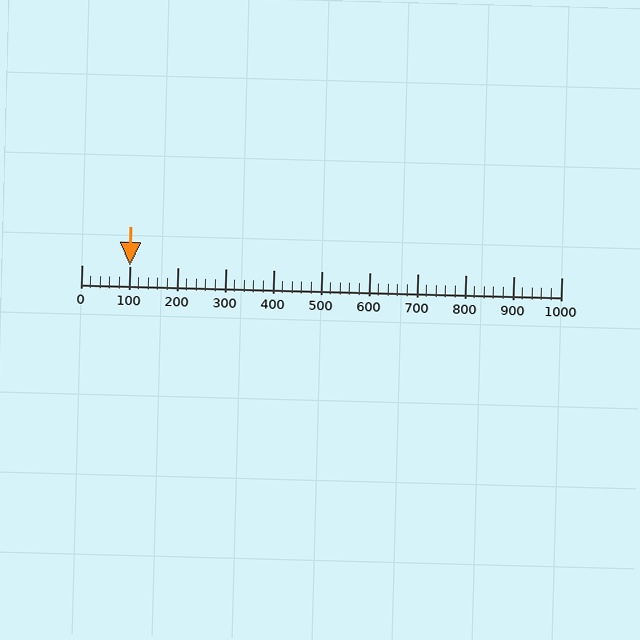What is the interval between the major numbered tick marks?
The major tick marks are spaced 100 units apart.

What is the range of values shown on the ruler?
The ruler shows values from 0 to 1000.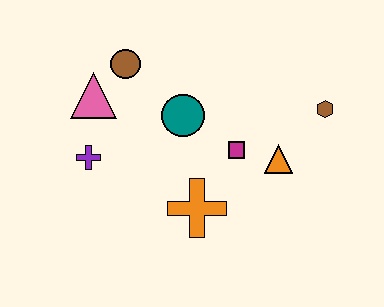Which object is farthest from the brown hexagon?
The purple cross is farthest from the brown hexagon.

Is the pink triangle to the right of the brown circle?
No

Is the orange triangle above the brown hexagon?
No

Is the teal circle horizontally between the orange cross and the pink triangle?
Yes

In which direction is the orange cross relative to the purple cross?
The orange cross is to the right of the purple cross.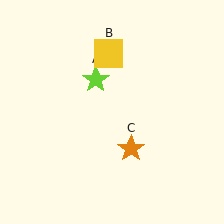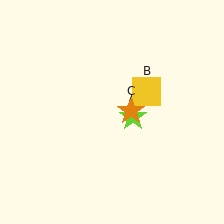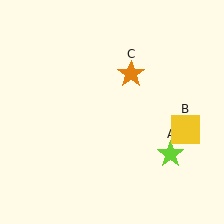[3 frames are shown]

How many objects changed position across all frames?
3 objects changed position: lime star (object A), yellow square (object B), orange star (object C).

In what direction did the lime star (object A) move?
The lime star (object A) moved down and to the right.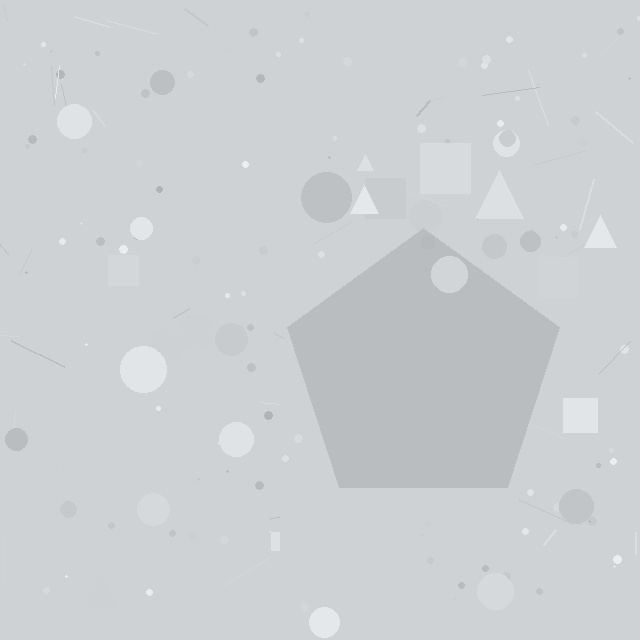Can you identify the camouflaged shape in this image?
The camouflaged shape is a pentagon.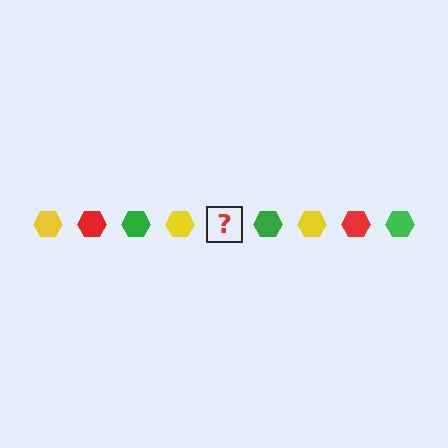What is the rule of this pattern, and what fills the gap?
The rule is that the pattern cycles through yellow, red, green hexagons. The gap should be filled with a red hexagon.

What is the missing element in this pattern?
The missing element is a red hexagon.